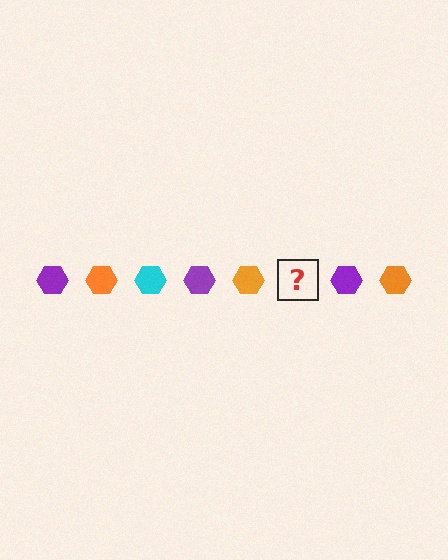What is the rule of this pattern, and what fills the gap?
The rule is that the pattern cycles through purple, orange, cyan hexagons. The gap should be filled with a cyan hexagon.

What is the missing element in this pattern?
The missing element is a cyan hexagon.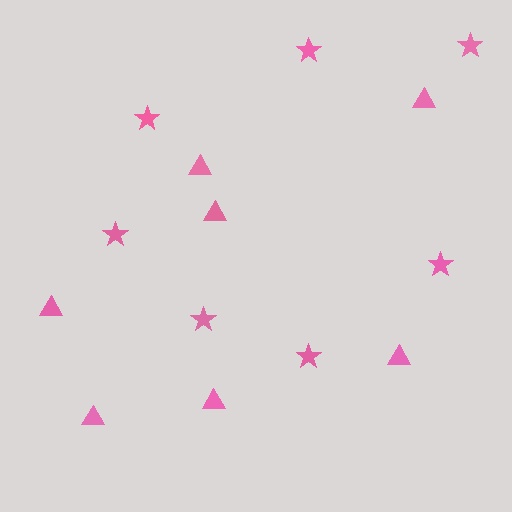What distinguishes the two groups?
There are 2 groups: one group of triangles (7) and one group of stars (7).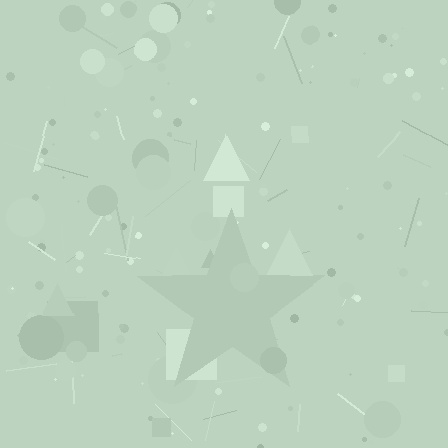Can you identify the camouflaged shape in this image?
The camouflaged shape is a star.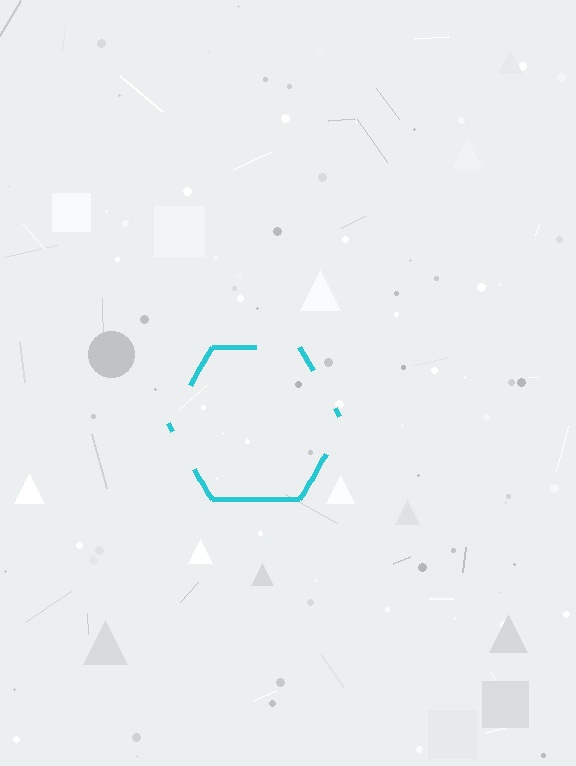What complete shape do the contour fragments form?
The contour fragments form a hexagon.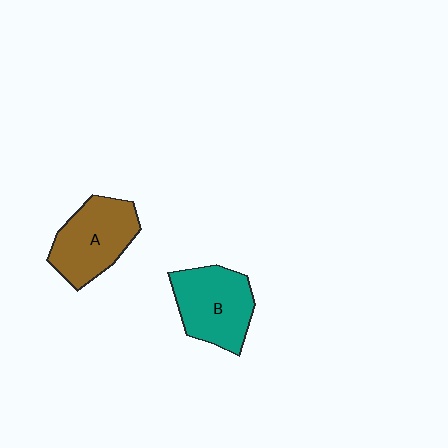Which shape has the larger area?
Shape B (teal).